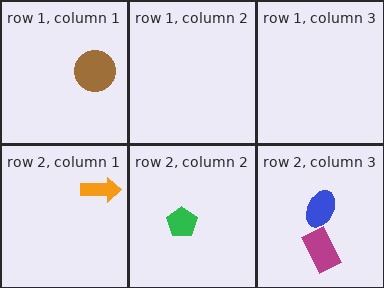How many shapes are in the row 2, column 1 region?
1.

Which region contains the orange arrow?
The row 2, column 1 region.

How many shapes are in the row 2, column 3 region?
2.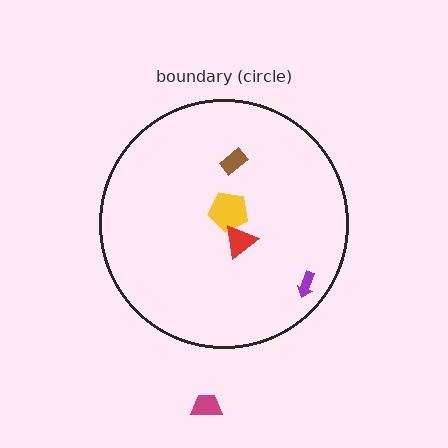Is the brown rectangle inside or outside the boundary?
Inside.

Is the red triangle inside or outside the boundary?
Inside.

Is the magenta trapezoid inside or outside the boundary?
Outside.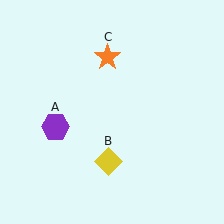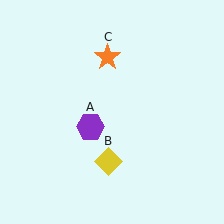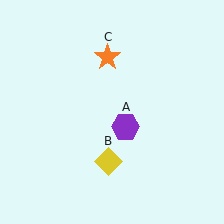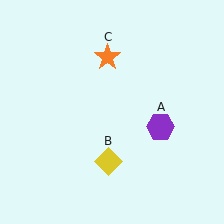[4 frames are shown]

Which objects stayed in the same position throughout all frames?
Yellow diamond (object B) and orange star (object C) remained stationary.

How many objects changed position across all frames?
1 object changed position: purple hexagon (object A).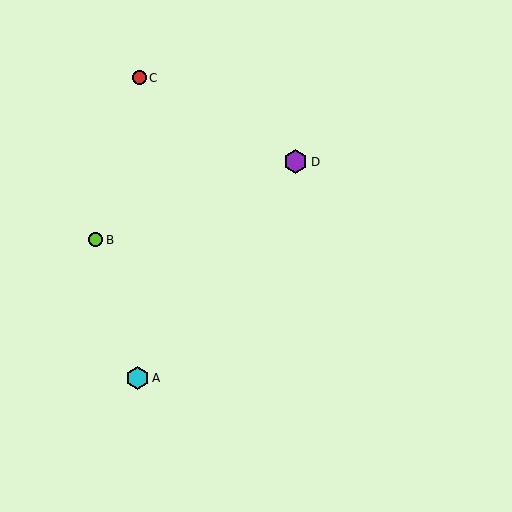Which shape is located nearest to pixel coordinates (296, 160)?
The purple hexagon (labeled D) at (296, 162) is nearest to that location.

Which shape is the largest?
The purple hexagon (labeled D) is the largest.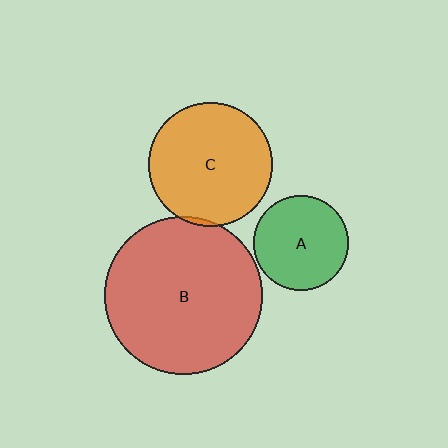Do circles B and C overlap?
Yes.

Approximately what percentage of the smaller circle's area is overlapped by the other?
Approximately 5%.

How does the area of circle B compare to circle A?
Approximately 2.8 times.